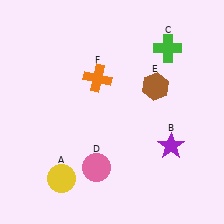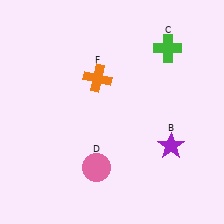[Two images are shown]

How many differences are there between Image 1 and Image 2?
There are 2 differences between the two images.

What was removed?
The yellow circle (A), the brown hexagon (E) were removed in Image 2.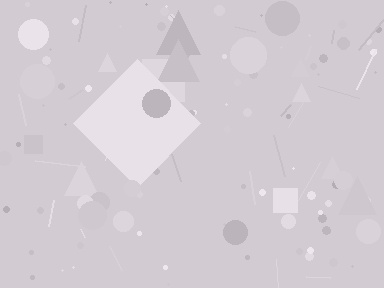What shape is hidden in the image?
A diamond is hidden in the image.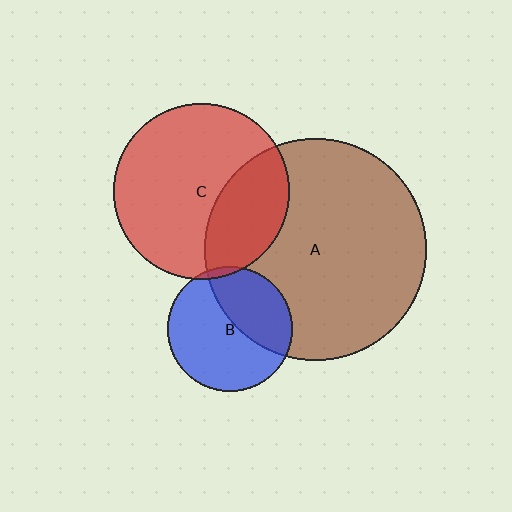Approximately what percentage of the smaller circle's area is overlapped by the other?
Approximately 30%.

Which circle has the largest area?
Circle A (brown).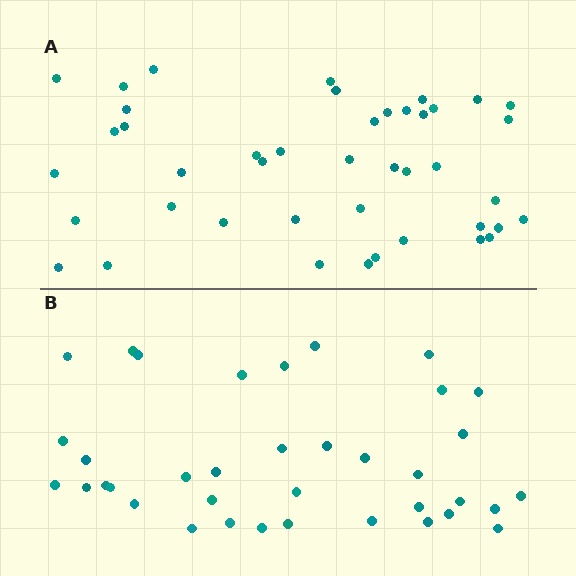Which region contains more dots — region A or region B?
Region A (the top region) has more dots.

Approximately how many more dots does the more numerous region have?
Region A has about 6 more dots than region B.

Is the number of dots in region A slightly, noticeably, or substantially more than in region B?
Region A has only slightly more — the two regions are fairly close. The ratio is roughly 1.2 to 1.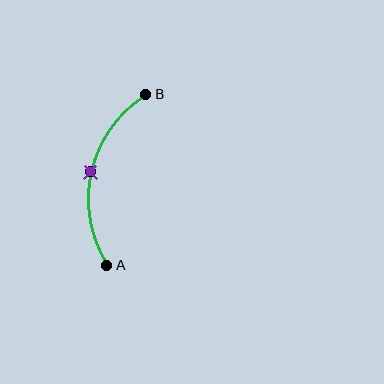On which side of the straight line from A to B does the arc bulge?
The arc bulges to the left of the straight line connecting A and B.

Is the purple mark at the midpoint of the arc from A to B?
Yes. The purple mark lies on the arc at equal arc-length from both A and B — it is the arc midpoint.